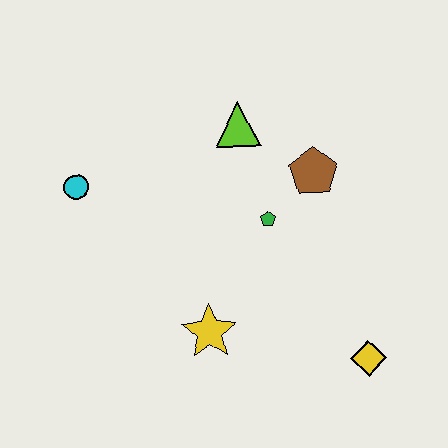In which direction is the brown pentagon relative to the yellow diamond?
The brown pentagon is above the yellow diamond.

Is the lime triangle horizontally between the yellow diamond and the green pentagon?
No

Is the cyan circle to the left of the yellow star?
Yes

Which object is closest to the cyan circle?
The lime triangle is closest to the cyan circle.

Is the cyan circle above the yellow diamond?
Yes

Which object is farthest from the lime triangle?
The yellow diamond is farthest from the lime triangle.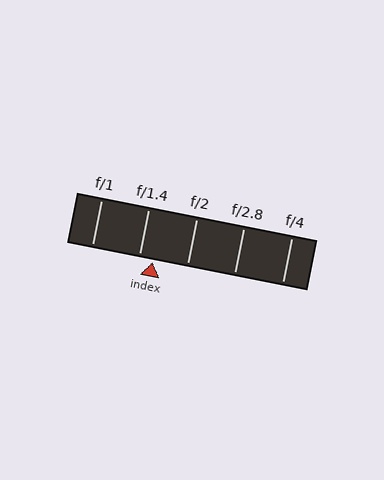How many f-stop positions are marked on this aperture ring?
There are 5 f-stop positions marked.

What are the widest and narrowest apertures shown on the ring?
The widest aperture shown is f/1 and the narrowest is f/4.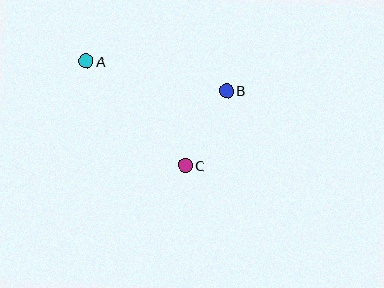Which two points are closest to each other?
Points B and C are closest to each other.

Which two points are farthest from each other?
Points A and C are farthest from each other.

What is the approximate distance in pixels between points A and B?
The distance between A and B is approximately 143 pixels.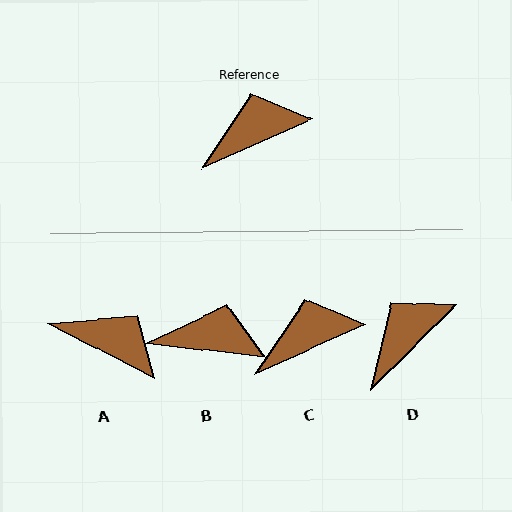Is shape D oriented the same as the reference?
No, it is off by about 21 degrees.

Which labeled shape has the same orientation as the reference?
C.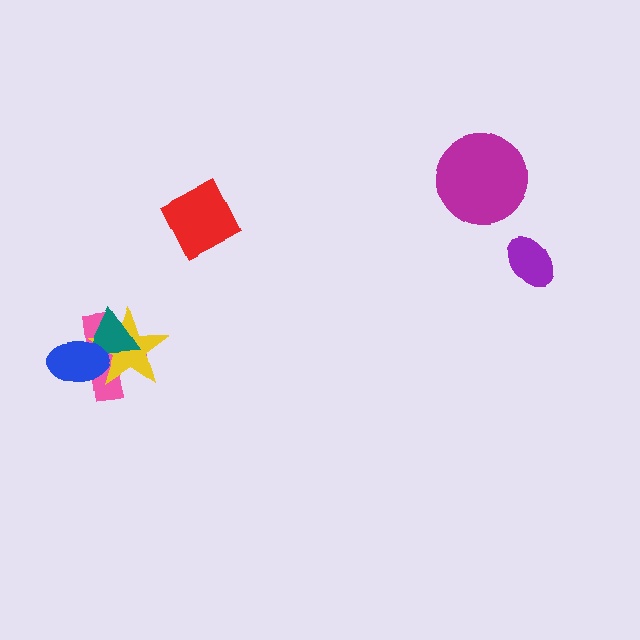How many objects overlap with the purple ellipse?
0 objects overlap with the purple ellipse.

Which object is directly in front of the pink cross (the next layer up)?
The yellow star is directly in front of the pink cross.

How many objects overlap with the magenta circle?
0 objects overlap with the magenta circle.